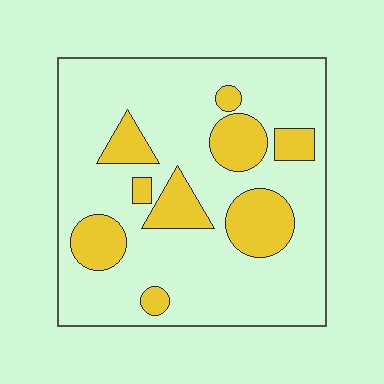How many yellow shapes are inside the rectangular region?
9.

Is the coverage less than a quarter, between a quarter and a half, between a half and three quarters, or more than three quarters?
Less than a quarter.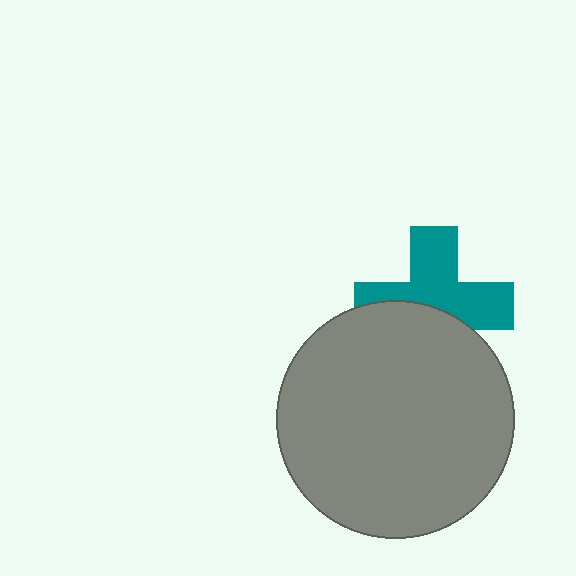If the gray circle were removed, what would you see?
You would see the complete teal cross.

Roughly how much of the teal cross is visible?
About half of it is visible (roughly 59%).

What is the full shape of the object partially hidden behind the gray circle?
The partially hidden object is a teal cross.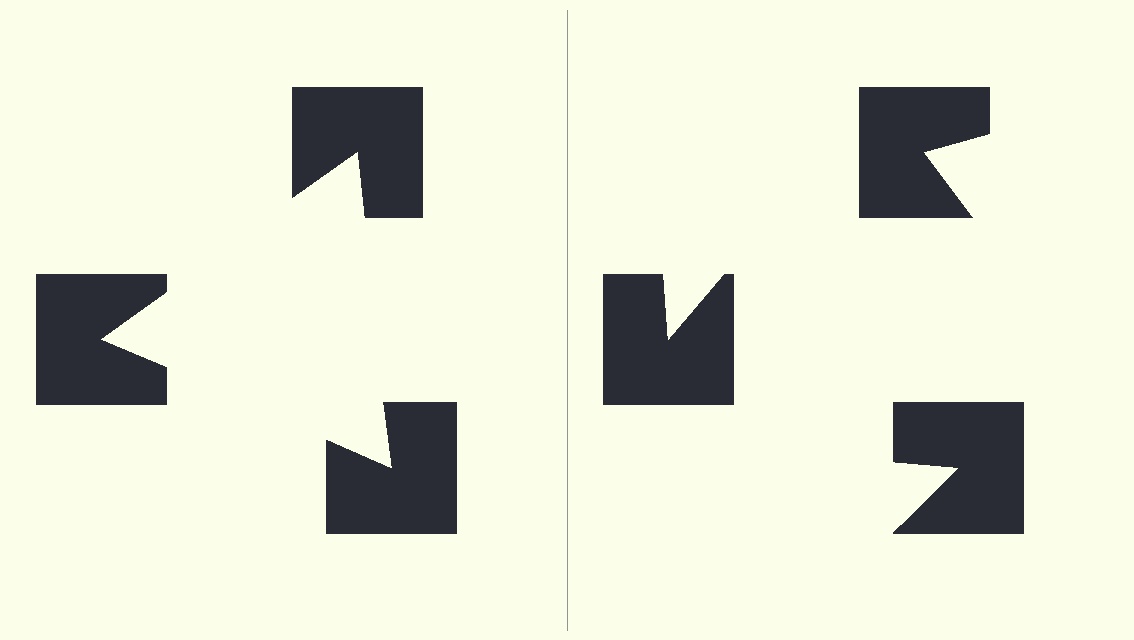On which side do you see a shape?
An illusory triangle appears on the left side. On the right side the wedge cuts are rotated, so no coherent shape forms.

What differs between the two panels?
The notched squares are positioned identically on both sides; only the wedge orientations differ. On the left they align to a triangle; on the right they are misaligned.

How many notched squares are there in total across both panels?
6 — 3 on each side.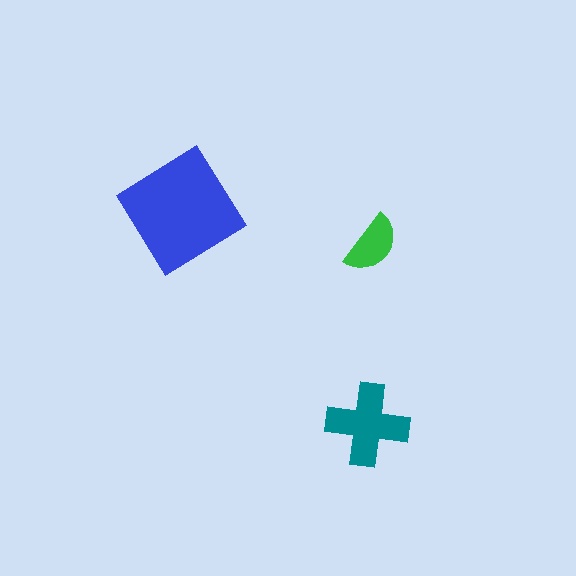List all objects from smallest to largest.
The green semicircle, the teal cross, the blue diamond.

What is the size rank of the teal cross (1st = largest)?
2nd.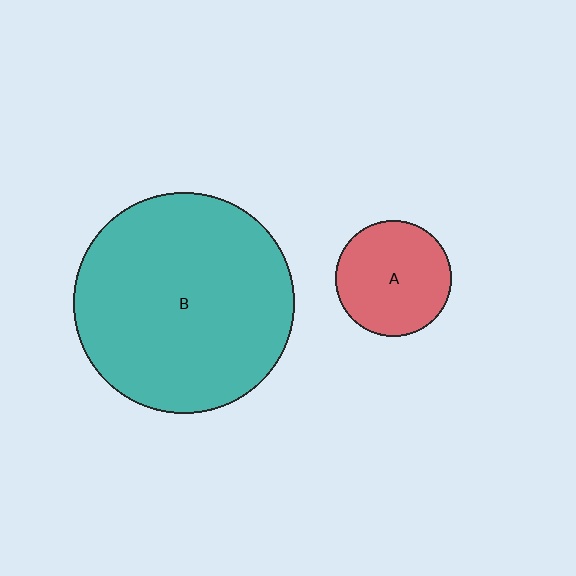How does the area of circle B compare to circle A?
Approximately 3.6 times.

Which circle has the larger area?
Circle B (teal).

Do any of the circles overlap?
No, none of the circles overlap.